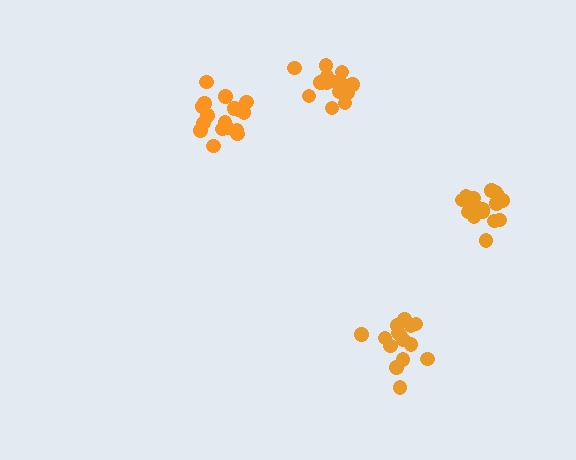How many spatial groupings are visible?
There are 4 spatial groupings.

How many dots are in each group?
Group 1: 15 dots, Group 2: 15 dots, Group 3: 19 dots, Group 4: 17 dots (66 total).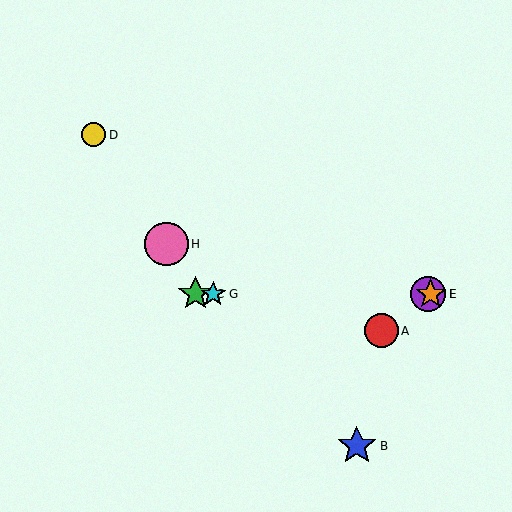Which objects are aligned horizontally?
Objects C, E, F, G are aligned horizontally.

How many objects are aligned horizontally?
4 objects (C, E, F, G) are aligned horizontally.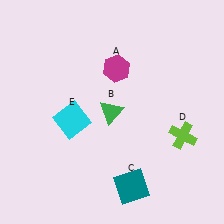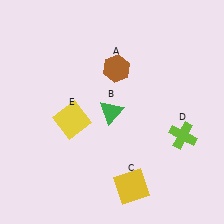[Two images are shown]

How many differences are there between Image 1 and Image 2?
There are 3 differences between the two images.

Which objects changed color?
A changed from magenta to brown. C changed from teal to yellow. E changed from cyan to yellow.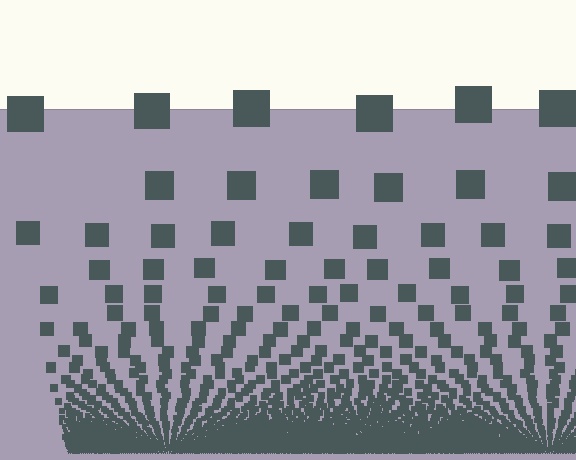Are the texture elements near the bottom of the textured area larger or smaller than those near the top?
Smaller. The gradient is inverted — elements near the bottom are smaller and denser.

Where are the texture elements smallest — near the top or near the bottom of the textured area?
Near the bottom.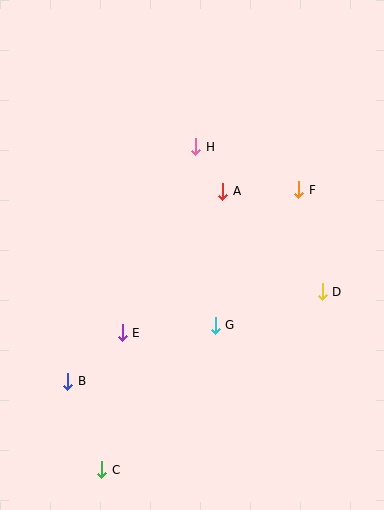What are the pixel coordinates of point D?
Point D is at (322, 292).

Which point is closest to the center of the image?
Point A at (223, 191) is closest to the center.